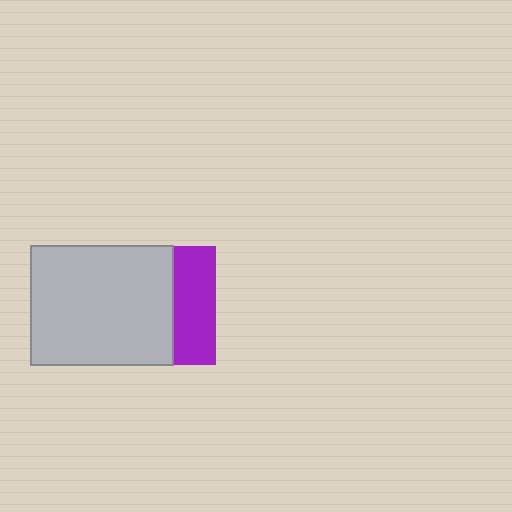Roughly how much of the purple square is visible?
A small part of it is visible (roughly 36%).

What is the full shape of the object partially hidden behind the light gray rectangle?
The partially hidden object is a purple square.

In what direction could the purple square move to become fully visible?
The purple square could move right. That would shift it out from behind the light gray rectangle entirely.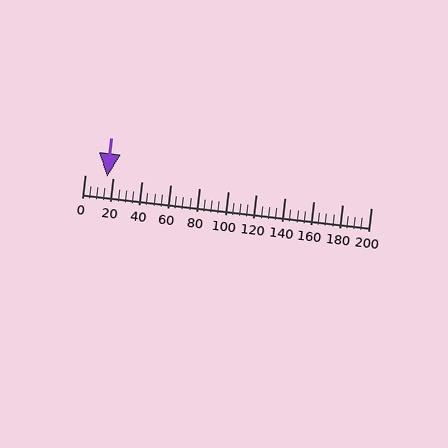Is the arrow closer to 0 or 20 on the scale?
The arrow is closer to 20.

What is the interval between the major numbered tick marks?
The major tick marks are spaced 20 units apart.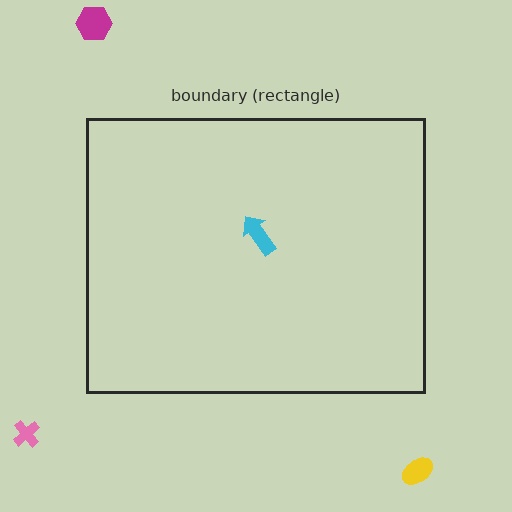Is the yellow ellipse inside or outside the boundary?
Outside.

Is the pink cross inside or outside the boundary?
Outside.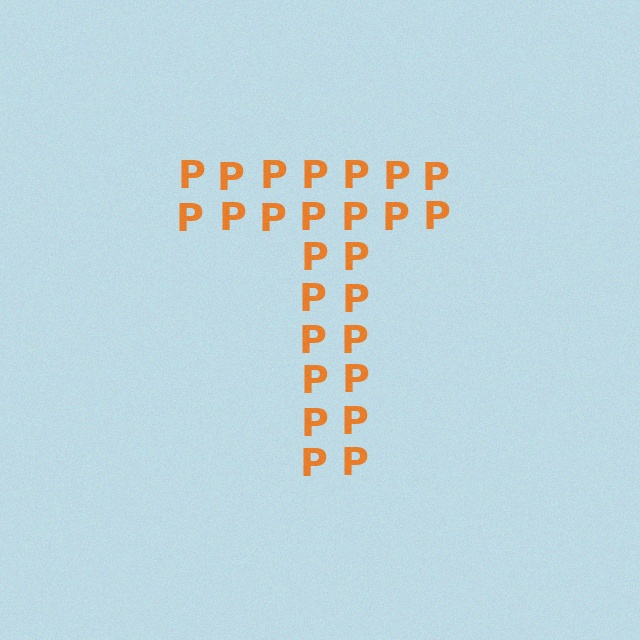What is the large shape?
The large shape is the letter T.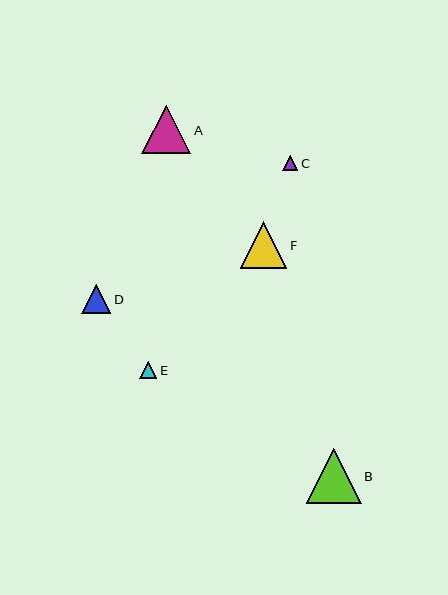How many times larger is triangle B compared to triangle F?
Triangle B is approximately 1.2 times the size of triangle F.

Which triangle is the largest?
Triangle B is the largest with a size of approximately 54 pixels.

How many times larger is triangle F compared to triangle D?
Triangle F is approximately 1.6 times the size of triangle D.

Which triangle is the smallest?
Triangle C is the smallest with a size of approximately 15 pixels.